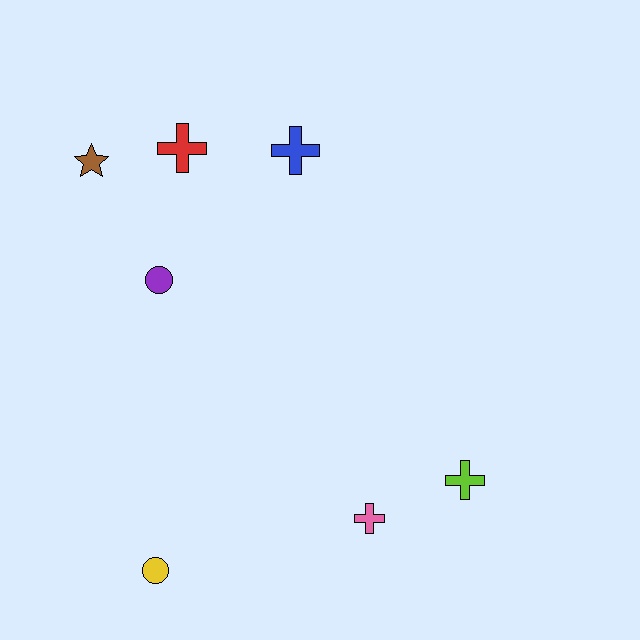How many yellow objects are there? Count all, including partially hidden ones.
There is 1 yellow object.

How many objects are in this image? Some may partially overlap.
There are 7 objects.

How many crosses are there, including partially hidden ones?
There are 4 crosses.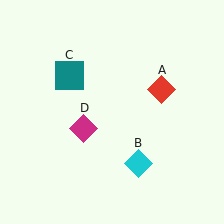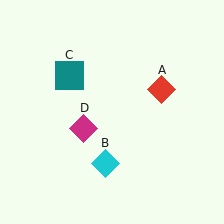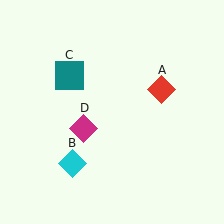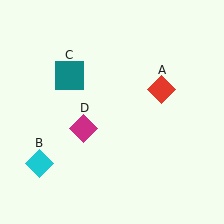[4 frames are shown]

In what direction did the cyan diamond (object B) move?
The cyan diamond (object B) moved left.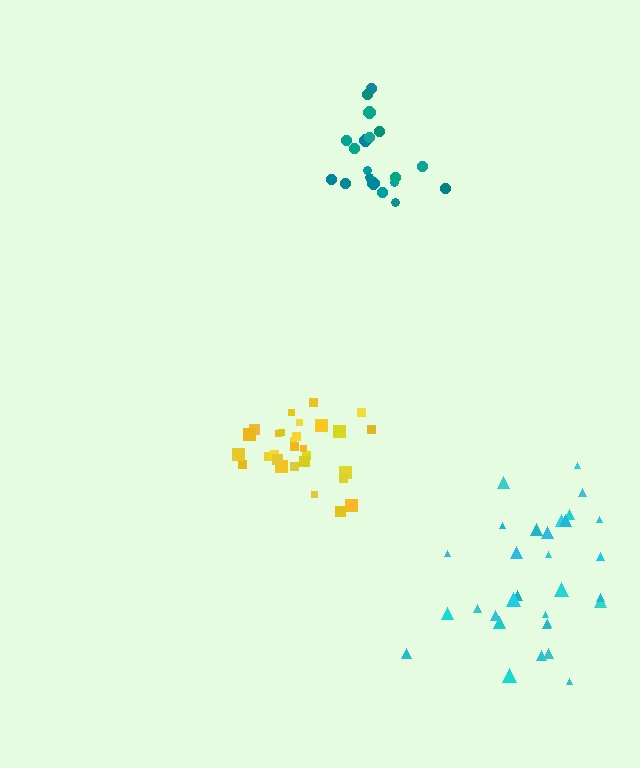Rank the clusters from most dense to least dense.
teal, yellow, cyan.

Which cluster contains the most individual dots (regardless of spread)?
Cyan (32).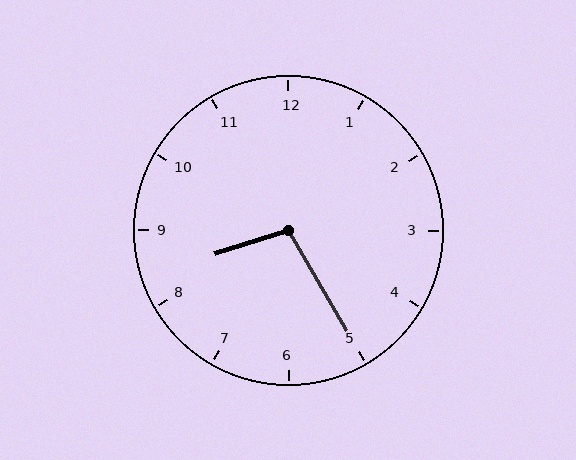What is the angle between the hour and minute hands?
Approximately 102 degrees.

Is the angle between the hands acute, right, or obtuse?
It is obtuse.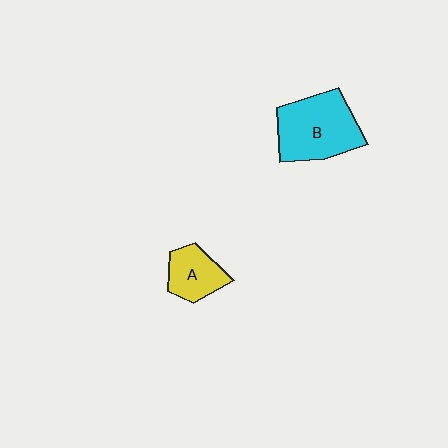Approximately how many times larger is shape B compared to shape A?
Approximately 1.9 times.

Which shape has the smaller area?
Shape A (yellow).